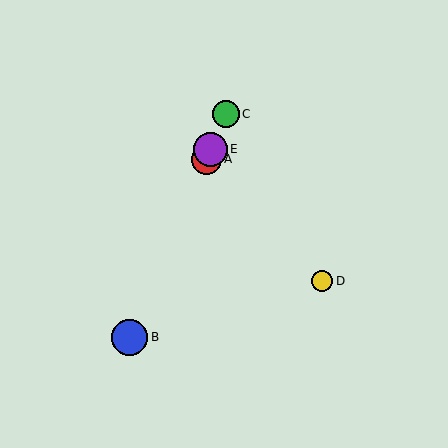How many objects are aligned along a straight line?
4 objects (A, B, C, E) are aligned along a straight line.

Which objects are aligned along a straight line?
Objects A, B, C, E are aligned along a straight line.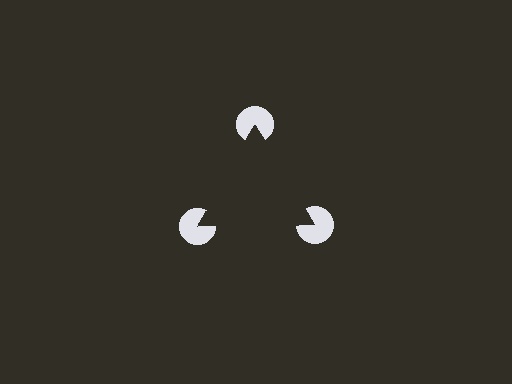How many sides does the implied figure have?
3 sides.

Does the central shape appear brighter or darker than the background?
It typically appears slightly darker than the background, even though no actual brightness change is drawn.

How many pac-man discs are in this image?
There are 3 — one at each vertex of the illusory triangle.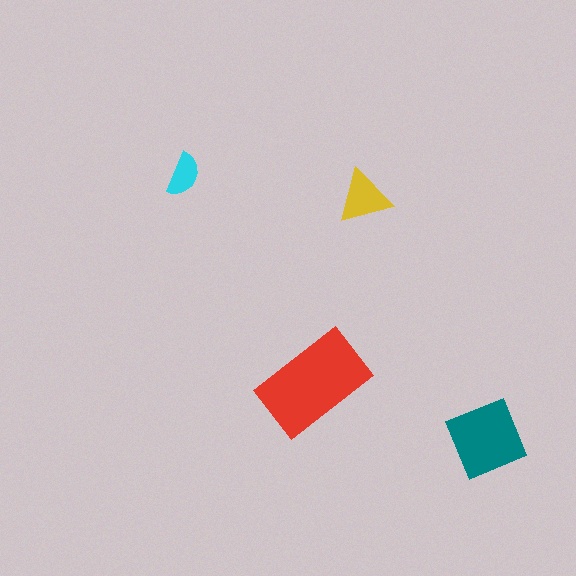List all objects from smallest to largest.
The cyan semicircle, the yellow triangle, the teal square, the red rectangle.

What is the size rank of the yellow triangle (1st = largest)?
3rd.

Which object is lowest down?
The teal square is bottommost.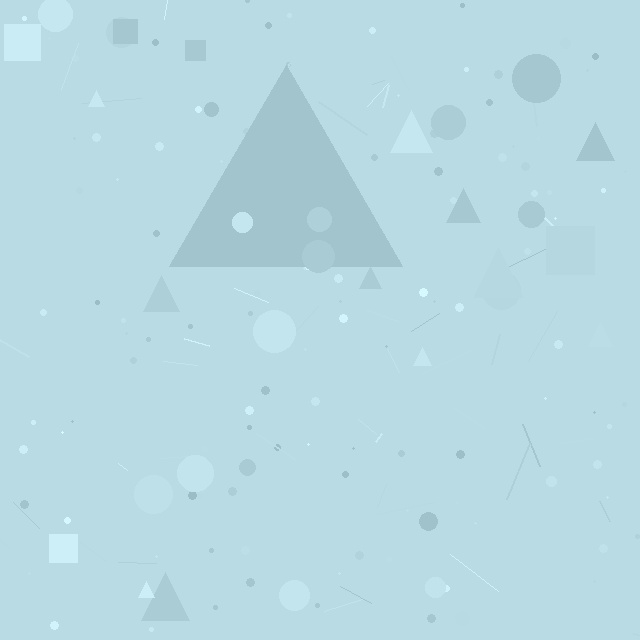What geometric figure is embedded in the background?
A triangle is embedded in the background.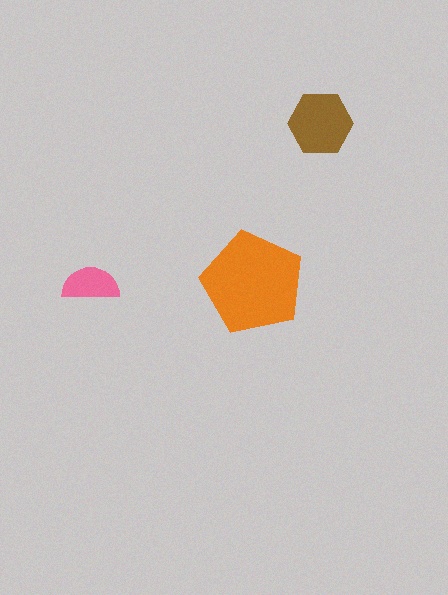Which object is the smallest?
The pink semicircle.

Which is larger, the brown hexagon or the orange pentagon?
The orange pentagon.